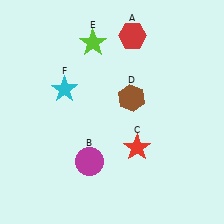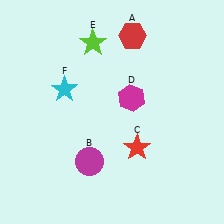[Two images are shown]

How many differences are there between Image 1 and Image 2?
There is 1 difference between the two images.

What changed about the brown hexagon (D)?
In Image 1, D is brown. In Image 2, it changed to magenta.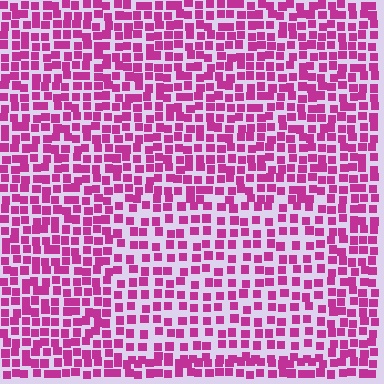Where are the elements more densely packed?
The elements are more densely packed outside the rectangle boundary.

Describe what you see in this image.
The image contains small magenta elements arranged at two different densities. A rectangle-shaped region is visible where the elements are less densely packed than the surrounding area.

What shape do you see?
I see a rectangle.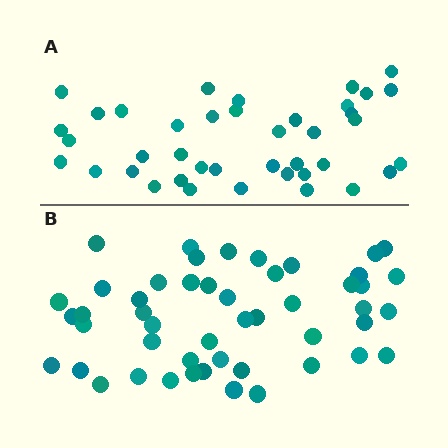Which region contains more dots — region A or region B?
Region B (the bottom region) has more dots.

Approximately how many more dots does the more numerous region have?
Region B has roughly 8 or so more dots than region A.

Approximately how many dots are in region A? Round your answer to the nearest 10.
About 40 dots.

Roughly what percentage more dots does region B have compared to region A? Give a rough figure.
About 20% more.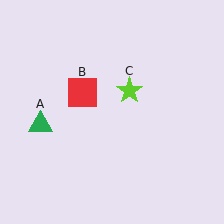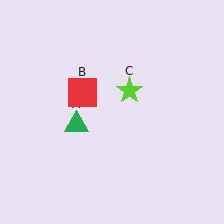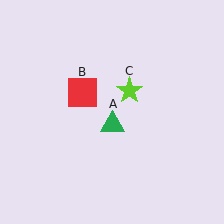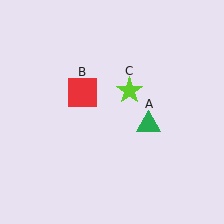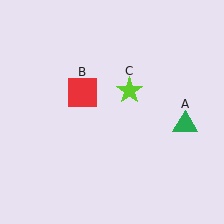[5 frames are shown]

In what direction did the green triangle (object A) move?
The green triangle (object A) moved right.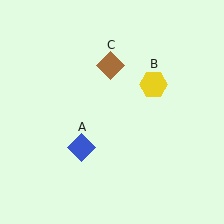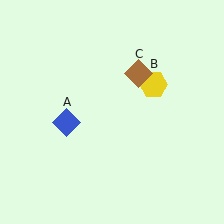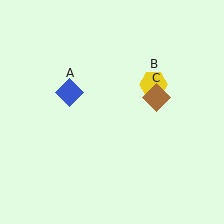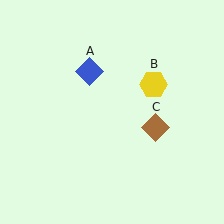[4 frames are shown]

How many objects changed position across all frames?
2 objects changed position: blue diamond (object A), brown diamond (object C).